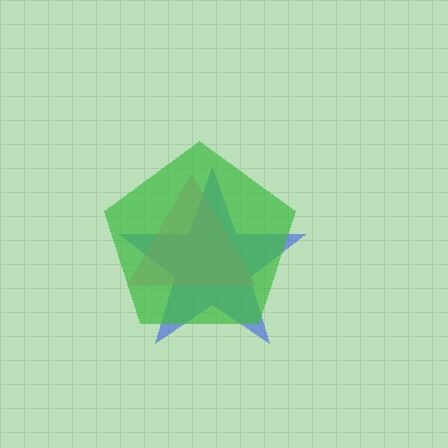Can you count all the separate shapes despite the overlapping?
Yes, there are 3 separate shapes.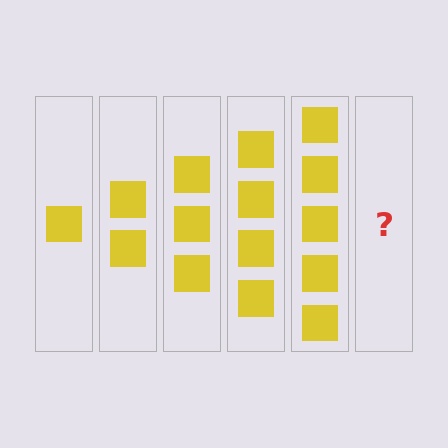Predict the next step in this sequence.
The next step is 6 squares.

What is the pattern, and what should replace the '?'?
The pattern is that each step adds one more square. The '?' should be 6 squares.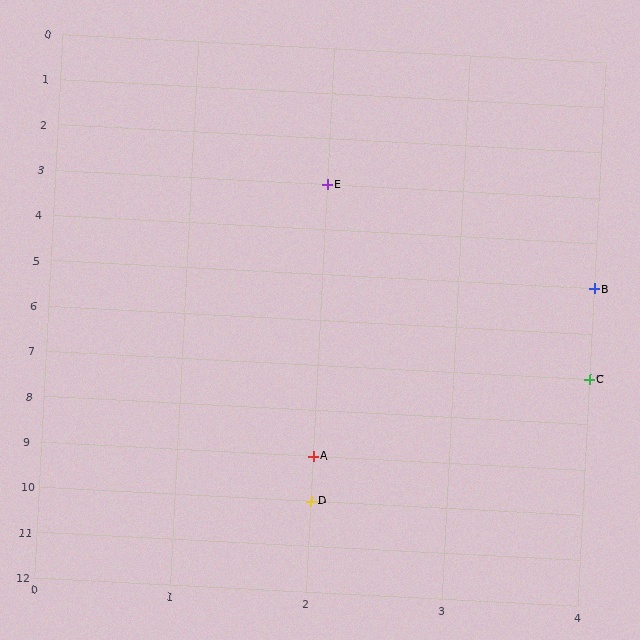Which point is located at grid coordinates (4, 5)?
Point B is at (4, 5).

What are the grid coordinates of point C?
Point C is at grid coordinates (4, 7).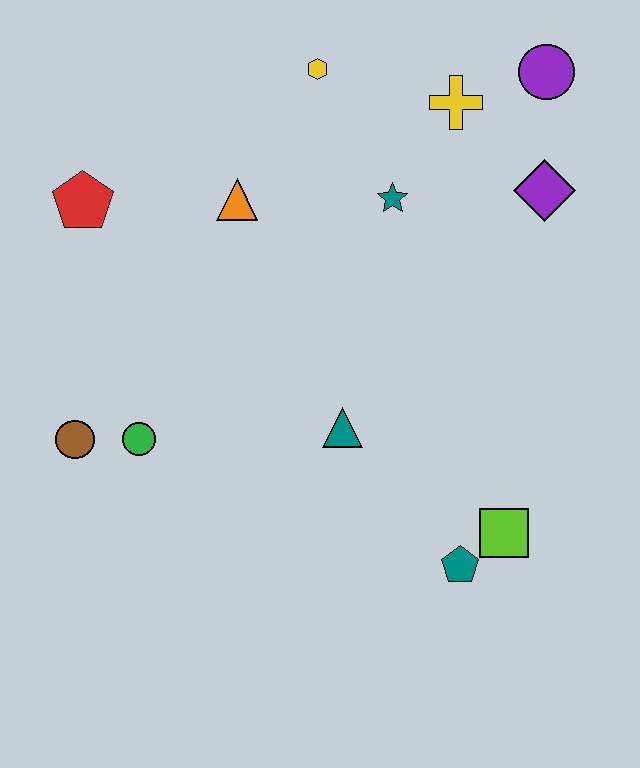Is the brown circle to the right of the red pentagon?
No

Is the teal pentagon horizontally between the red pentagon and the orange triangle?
No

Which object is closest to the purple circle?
The yellow cross is closest to the purple circle.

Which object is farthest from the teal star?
The brown circle is farthest from the teal star.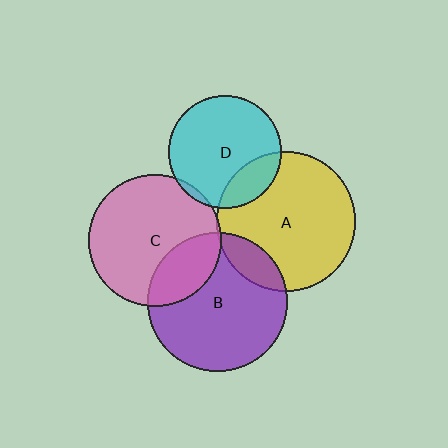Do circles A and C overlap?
Yes.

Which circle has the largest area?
Circle A (yellow).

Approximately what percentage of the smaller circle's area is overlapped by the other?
Approximately 5%.